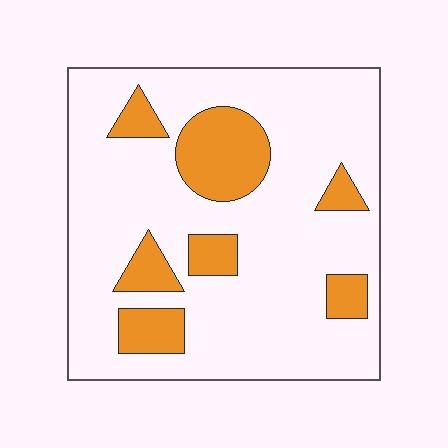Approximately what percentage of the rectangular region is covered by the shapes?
Approximately 20%.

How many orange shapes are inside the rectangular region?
7.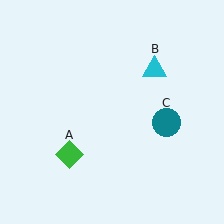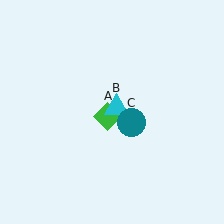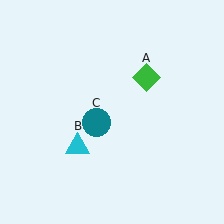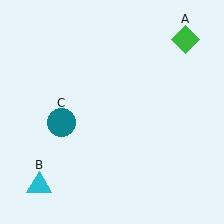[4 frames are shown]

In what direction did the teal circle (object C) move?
The teal circle (object C) moved left.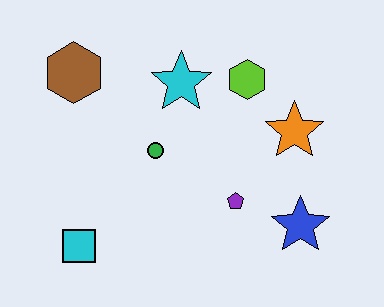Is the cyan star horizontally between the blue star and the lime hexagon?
No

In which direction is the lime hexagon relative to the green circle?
The lime hexagon is to the right of the green circle.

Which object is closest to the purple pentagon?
The blue star is closest to the purple pentagon.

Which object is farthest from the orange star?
The cyan square is farthest from the orange star.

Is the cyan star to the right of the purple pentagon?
No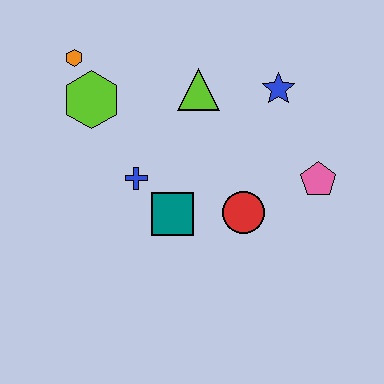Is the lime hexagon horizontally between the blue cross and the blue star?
No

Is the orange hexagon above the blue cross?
Yes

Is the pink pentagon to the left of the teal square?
No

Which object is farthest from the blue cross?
The pink pentagon is farthest from the blue cross.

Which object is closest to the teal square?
The blue cross is closest to the teal square.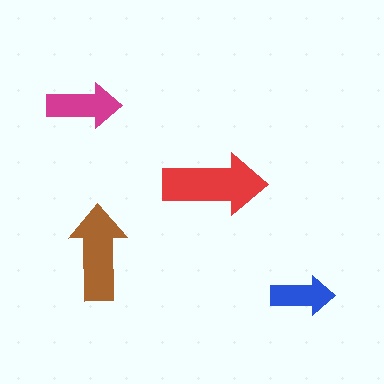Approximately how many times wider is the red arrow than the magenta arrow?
About 1.5 times wider.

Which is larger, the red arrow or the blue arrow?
The red one.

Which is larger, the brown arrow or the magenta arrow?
The brown one.